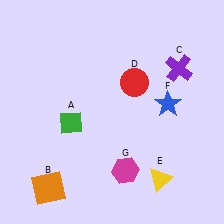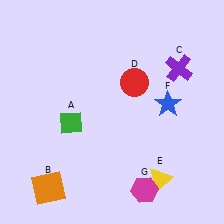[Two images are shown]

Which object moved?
The magenta hexagon (G) moved down.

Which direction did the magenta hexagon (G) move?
The magenta hexagon (G) moved down.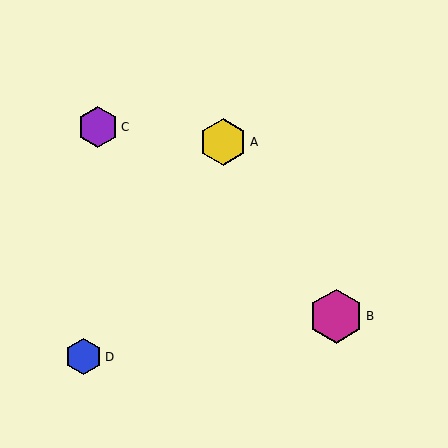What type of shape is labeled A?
Shape A is a yellow hexagon.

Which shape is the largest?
The magenta hexagon (labeled B) is the largest.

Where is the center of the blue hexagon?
The center of the blue hexagon is at (83, 357).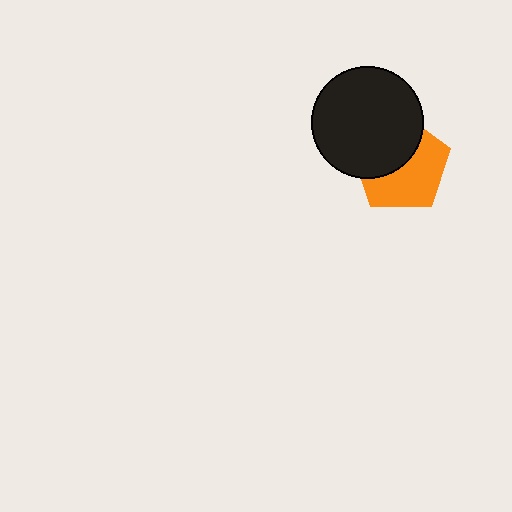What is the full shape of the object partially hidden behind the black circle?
The partially hidden object is an orange pentagon.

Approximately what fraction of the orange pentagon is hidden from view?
Roughly 45% of the orange pentagon is hidden behind the black circle.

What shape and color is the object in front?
The object in front is a black circle.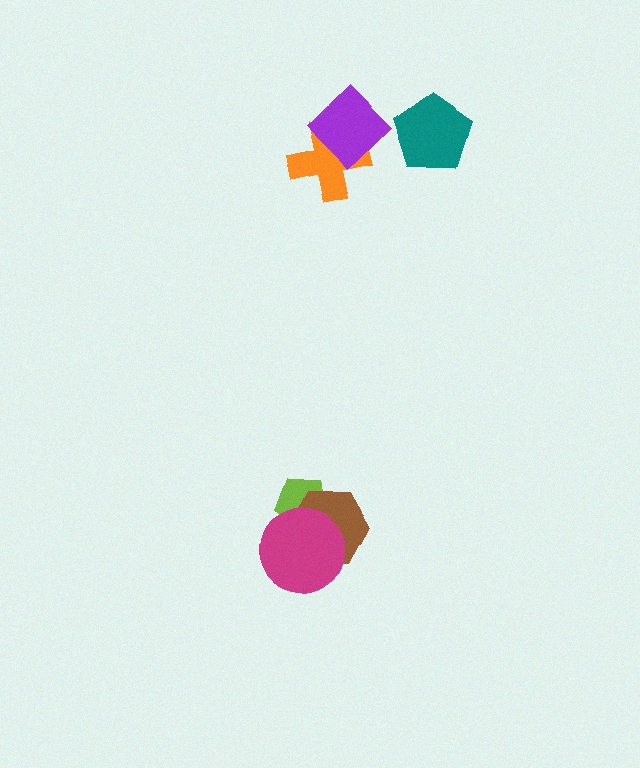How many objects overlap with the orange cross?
1 object overlaps with the orange cross.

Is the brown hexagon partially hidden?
Yes, it is partially covered by another shape.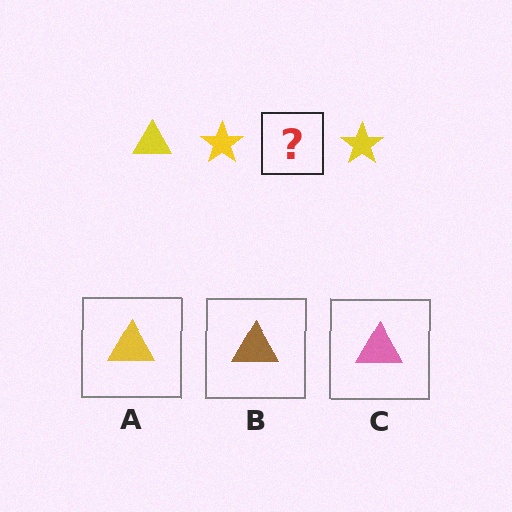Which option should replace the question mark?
Option A.